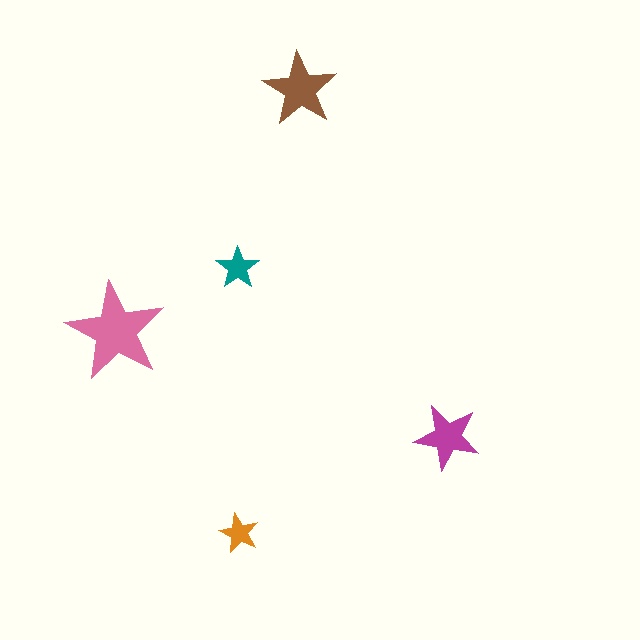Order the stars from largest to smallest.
the pink one, the brown one, the magenta one, the teal one, the orange one.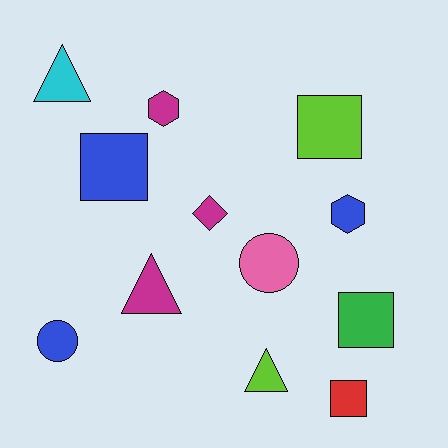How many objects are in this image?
There are 12 objects.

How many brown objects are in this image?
There are no brown objects.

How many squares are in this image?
There are 4 squares.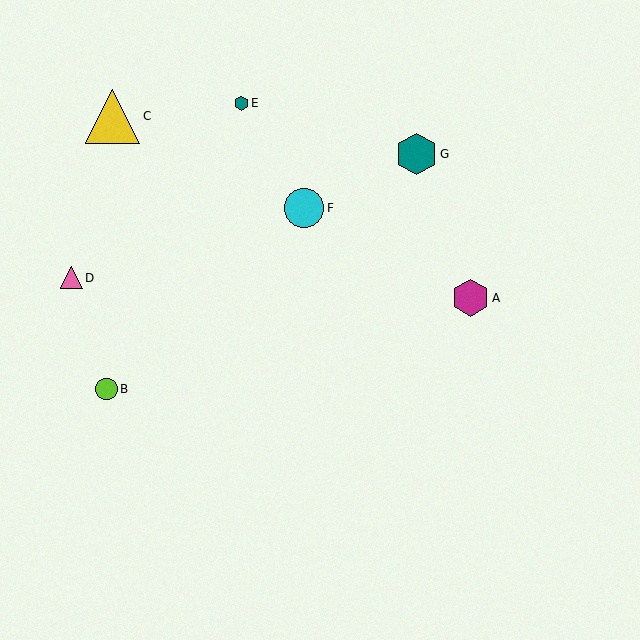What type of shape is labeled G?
Shape G is a teal hexagon.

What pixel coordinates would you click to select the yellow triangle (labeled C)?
Click at (113, 116) to select the yellow triangle C.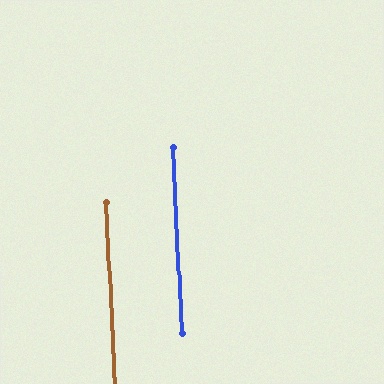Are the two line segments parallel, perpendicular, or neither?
Parallel — their directions differ by only 0.2°.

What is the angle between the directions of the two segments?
Approximately 0 degrees.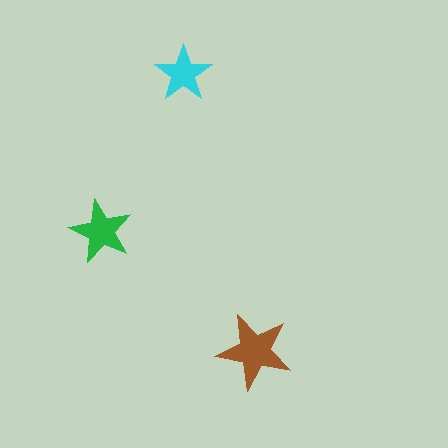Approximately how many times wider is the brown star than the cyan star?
About 1.5 times wider.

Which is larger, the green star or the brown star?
The brown one.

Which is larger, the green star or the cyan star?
The green one.